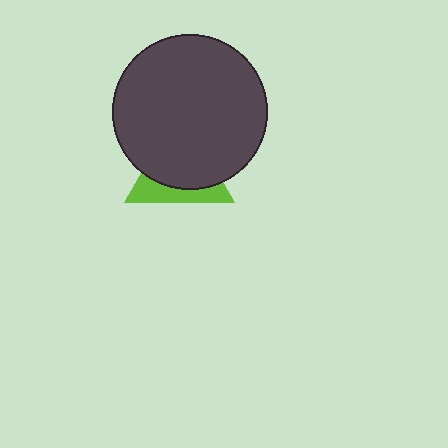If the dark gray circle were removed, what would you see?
You would see the complete lime triangle.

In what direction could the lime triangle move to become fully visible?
The lime triangle could move down. That would shift it out from behind the dark gray circle entirely.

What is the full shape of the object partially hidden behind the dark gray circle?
The partially hidden object is a lime triangle.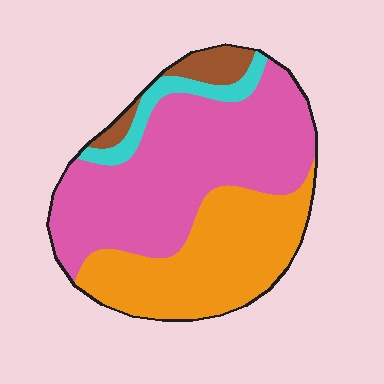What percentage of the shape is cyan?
Cyan takes up about one tenth (1/10) of the shape.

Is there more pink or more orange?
Pink.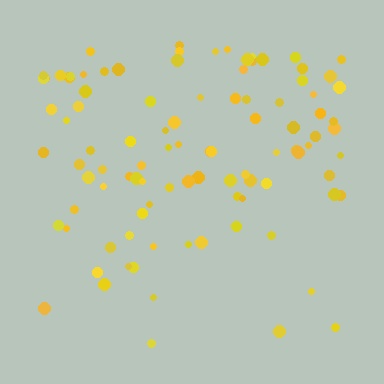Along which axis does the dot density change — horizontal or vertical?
Vertical.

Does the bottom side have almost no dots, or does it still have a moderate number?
Still a moderate number, just noticeably fewer than the top.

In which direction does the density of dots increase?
From bottom to top, with the top side densest.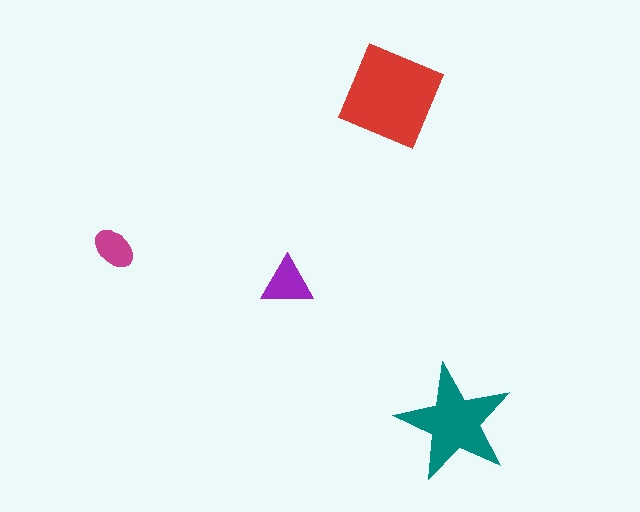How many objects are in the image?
There are 4 objects in the image.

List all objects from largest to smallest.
The red square, the teal star, the purple triangle, the magenta ellipse.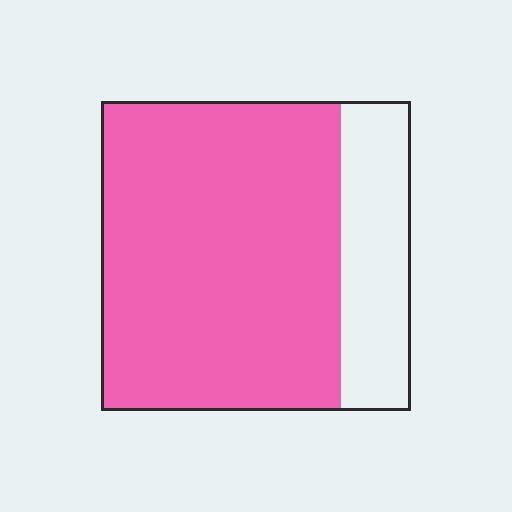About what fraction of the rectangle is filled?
About three quarters (3/4).